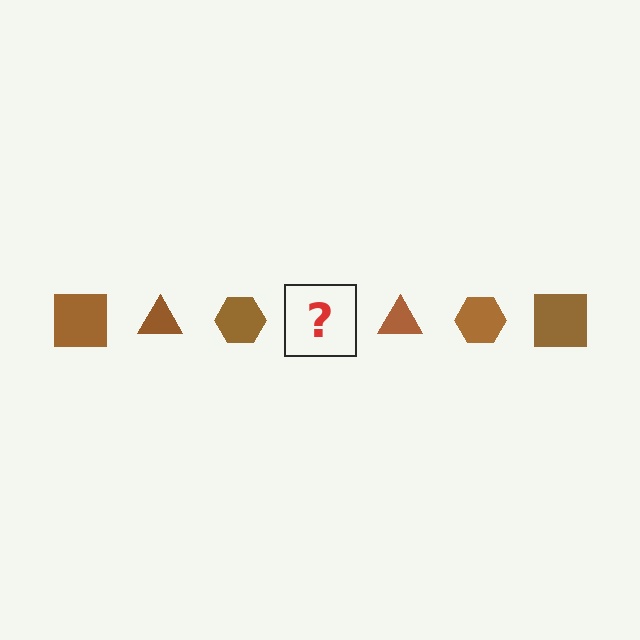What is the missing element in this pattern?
The missing element is a brown square.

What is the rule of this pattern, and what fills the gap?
The rule is that the pattern cycles through square, triangle, hexagon shapes in brown. The gap should be filled with a brown square.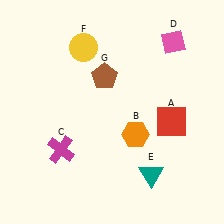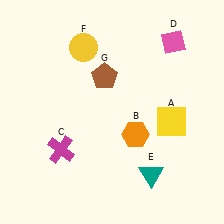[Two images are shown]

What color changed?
The square (A) changed from red in Image 1 to yellow in Image 2.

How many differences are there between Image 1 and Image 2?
There is 1 difference between the two images.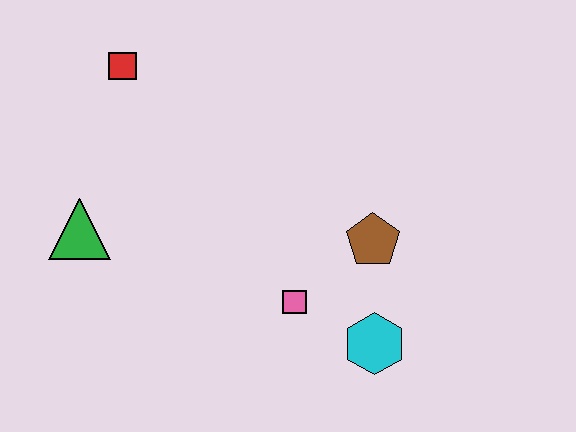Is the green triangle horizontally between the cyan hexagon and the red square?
No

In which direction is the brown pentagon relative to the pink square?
The brown pentagon is to the right of the pink square.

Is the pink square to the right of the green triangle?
Yes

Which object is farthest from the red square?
The cyan hexagon is farthest from the red square.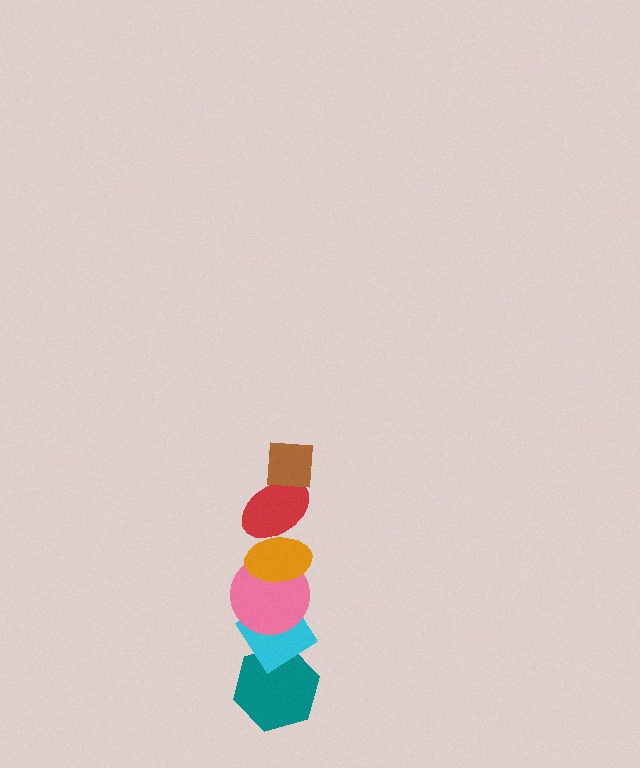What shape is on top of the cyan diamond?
The pink circle is on top of the cyan diamond.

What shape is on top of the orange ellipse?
The red ellipse is on top of the orange ellipse.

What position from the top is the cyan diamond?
The cyan diamond is 5th from the top.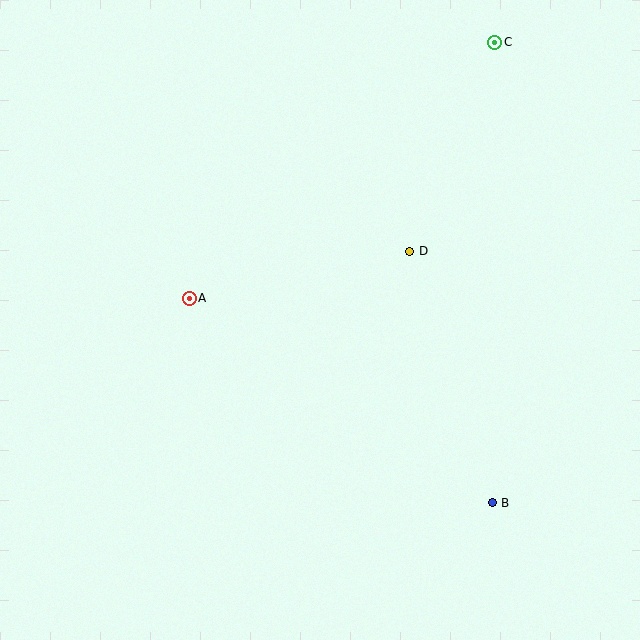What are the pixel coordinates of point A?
Point A is at (189, 298).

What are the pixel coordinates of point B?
Point B is at (492, 503).